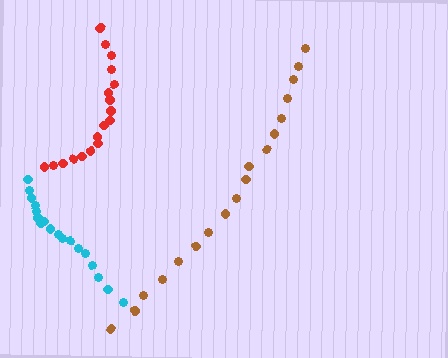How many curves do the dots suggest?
There are 3 distinct paths.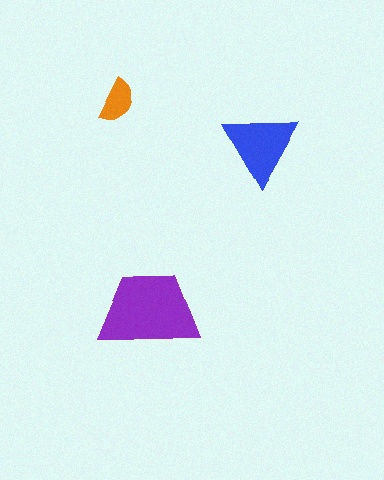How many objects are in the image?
There are 3 objects in the image.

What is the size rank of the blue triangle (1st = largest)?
2nd.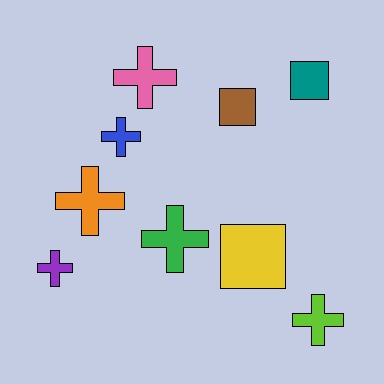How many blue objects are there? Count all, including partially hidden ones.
There is 1 blue object.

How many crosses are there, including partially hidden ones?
There are 6 crosses.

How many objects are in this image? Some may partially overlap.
There are 9 objects.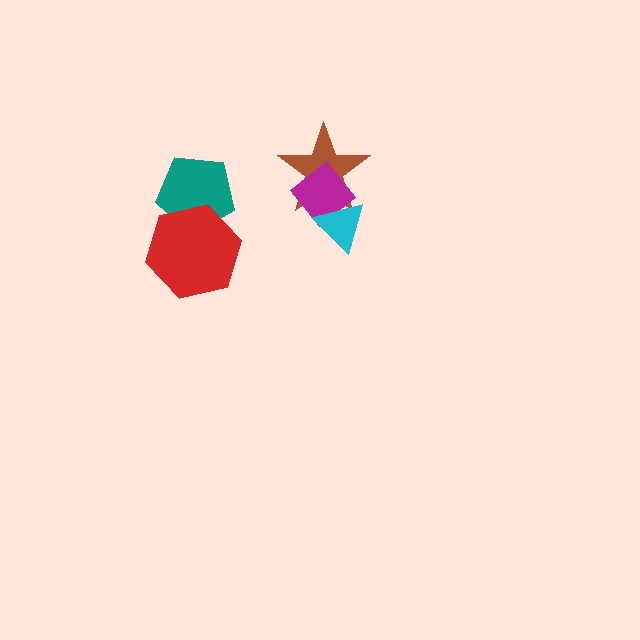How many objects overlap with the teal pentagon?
1 object overlaps with the teal pentagon.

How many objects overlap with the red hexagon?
1 object overlaps with the red hexagon.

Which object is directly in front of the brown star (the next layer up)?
The magenta diamond is directly in front of the brown star.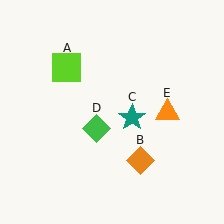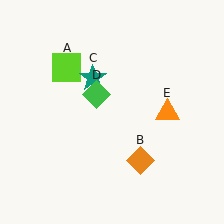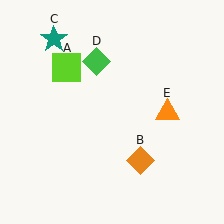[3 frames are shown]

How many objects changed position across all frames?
2 objects changed position: teal star (object C), green diamond (object D).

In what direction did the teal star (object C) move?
The teal star (object C) moved up and to the left.